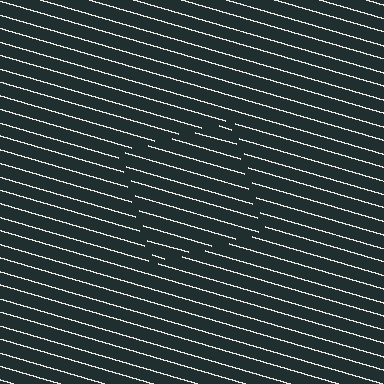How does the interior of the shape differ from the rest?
The interior of the shape contains the same grating, shifted by half a period — the contour is defined by the phase discontinuity where line-ends from the inner and outer gratings abut.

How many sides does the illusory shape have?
4 sides — the line-ends trace a square.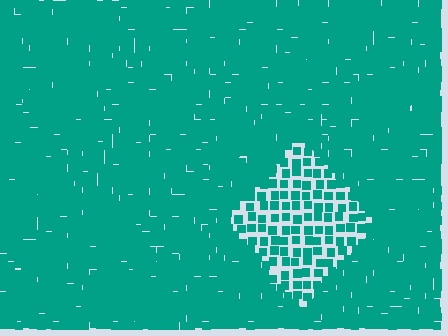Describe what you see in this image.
The image contains small teal elements arranged at two different densities. A diamond-shaped region is visible where the elements are less densely packed than the surrounding area.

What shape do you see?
I see a diamond.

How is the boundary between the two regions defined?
The boundary is defined by a change in element density (approximately 2.2x ratio). All elements are the same color, size, and shape.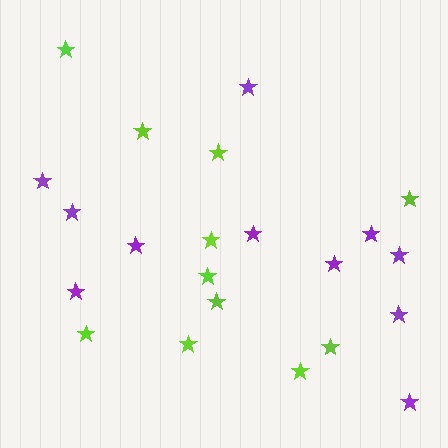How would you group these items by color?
There are 2 groups: one group of lime stars (11) and one group of purple stars (11).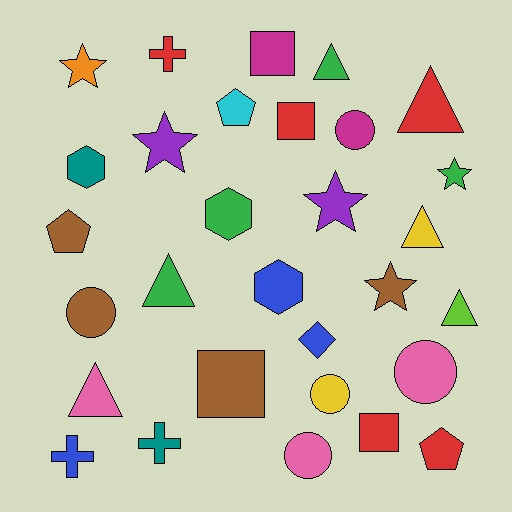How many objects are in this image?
There are 30 objects.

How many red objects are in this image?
There are 5 red objects.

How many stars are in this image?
There are 5 stars.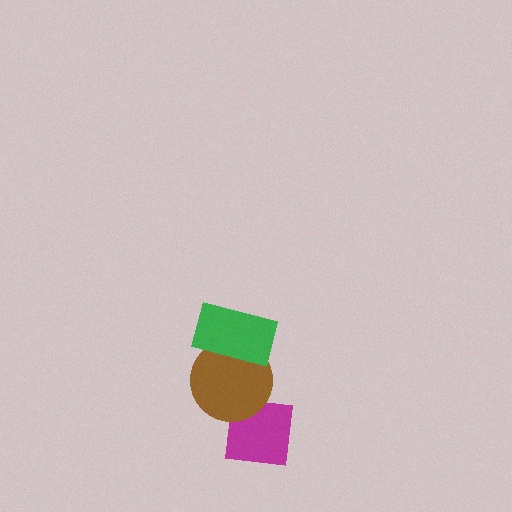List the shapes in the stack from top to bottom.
From top to bottom: the green rectangle, the brown circle, the magenta square.